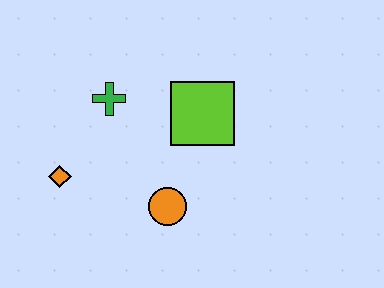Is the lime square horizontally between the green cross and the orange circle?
No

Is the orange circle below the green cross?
Yes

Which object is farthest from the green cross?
The orange circle is farthest from the green cross.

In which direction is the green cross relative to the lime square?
The green cross is to the left of the lime square.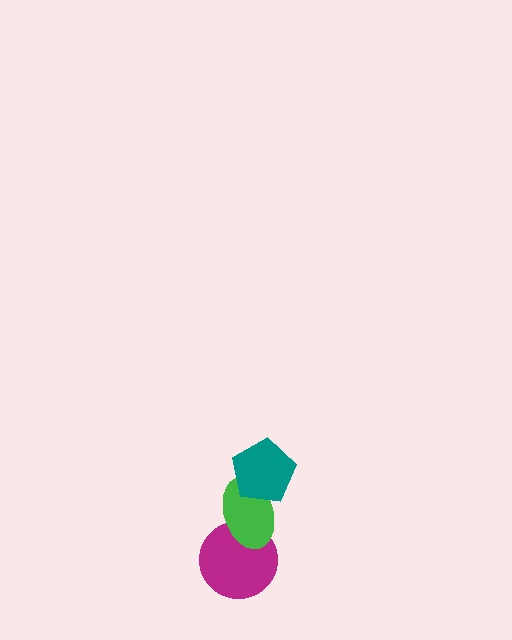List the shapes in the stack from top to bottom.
From top to bottom: the teal pentagon, the green ellipse, the magenta circle.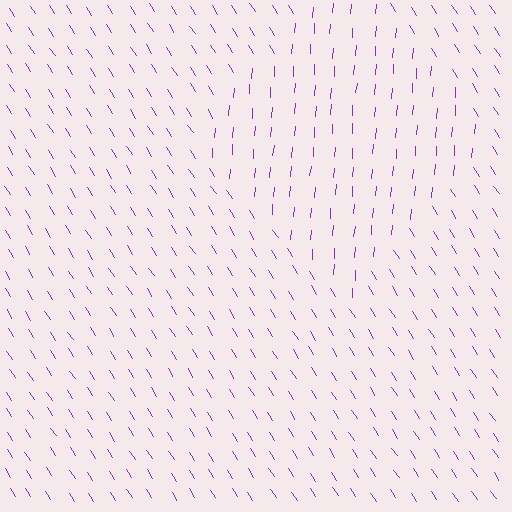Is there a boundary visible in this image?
Yes, there is a texture boundary formed by a change in line orientation.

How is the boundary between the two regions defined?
The boundary is defined purely by a change in line orientation (approximately 37 degrees difference). All lines are the same color and thickness.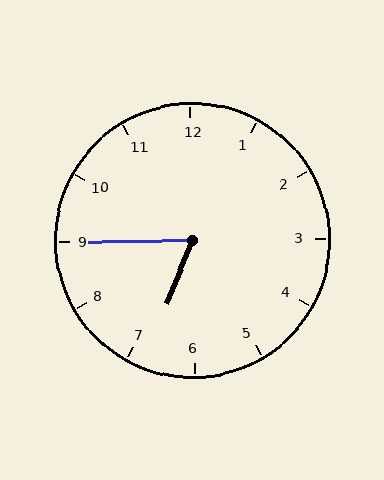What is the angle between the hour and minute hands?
Approximately 68 degrees.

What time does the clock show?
6:45.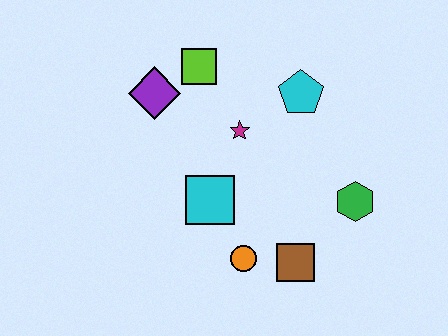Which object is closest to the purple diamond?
The lime square is closest to the purple diamond.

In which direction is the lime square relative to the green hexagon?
The lime square is to the left of the green hexagon.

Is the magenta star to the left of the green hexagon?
Yes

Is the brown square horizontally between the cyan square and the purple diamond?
No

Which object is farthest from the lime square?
The brown square is farthest from the lime square.